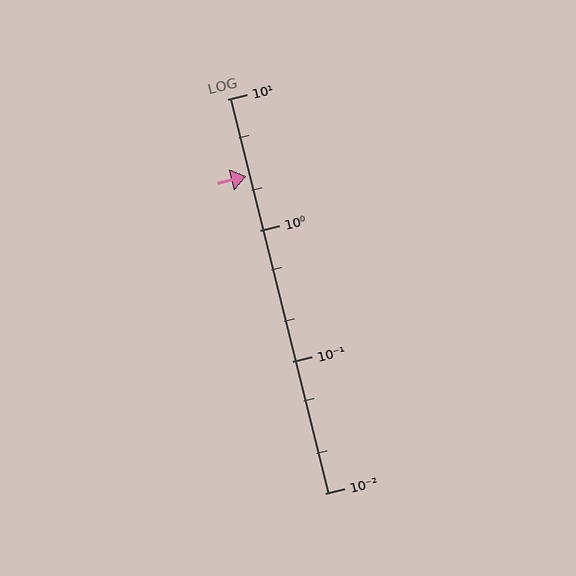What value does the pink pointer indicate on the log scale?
The pointer indicates approximately 2.6.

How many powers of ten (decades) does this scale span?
The scale spans 3 decades, from 0.01 to 10.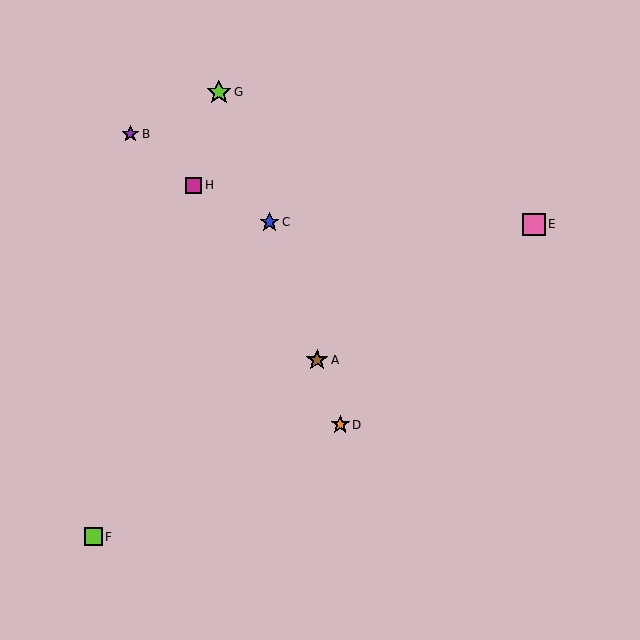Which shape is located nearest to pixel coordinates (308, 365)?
The brown star (labeled A) at (317, 360) is nearest to that location.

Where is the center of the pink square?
The center of the pink square is at (534, 224).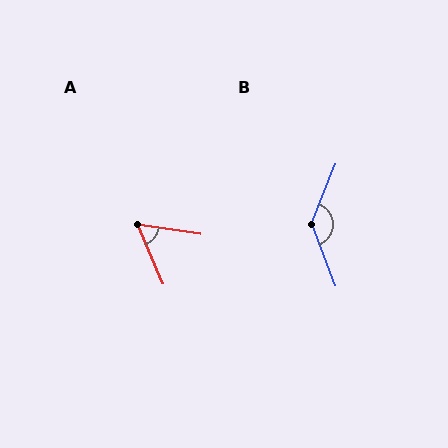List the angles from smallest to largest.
A (58°), B (138°).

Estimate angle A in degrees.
Approximately 58 degrees.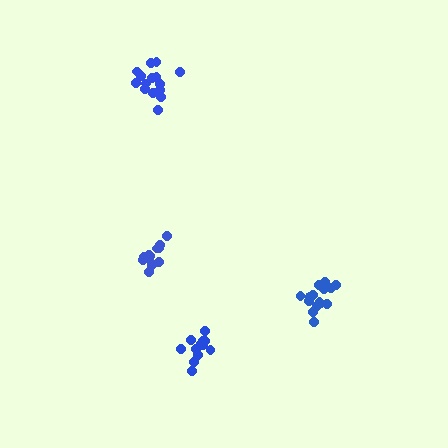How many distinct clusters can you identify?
There are 4 distinct clusters.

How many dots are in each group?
Group 1: 12 dots, Group 2: 15 dots, Group 3: 17 dots, Group 4: 12 dots (56 total).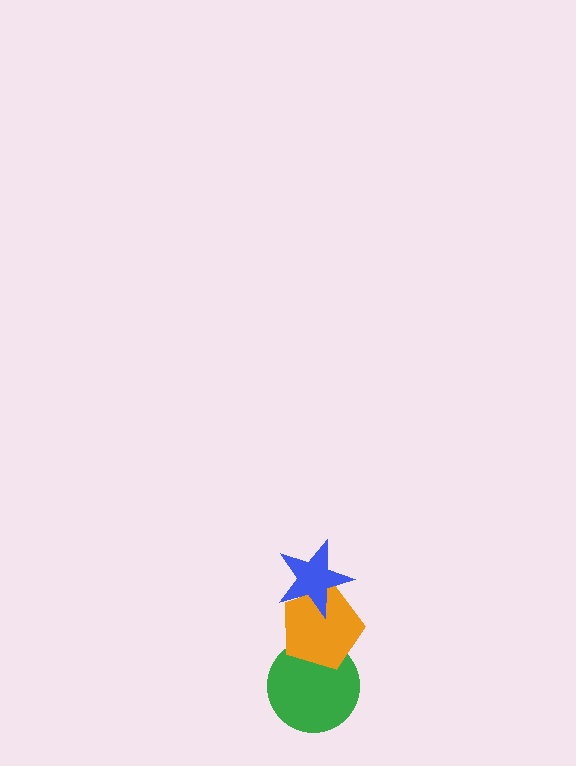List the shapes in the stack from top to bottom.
From top to bottom: the blue star, the orange pentagon, the green circle.